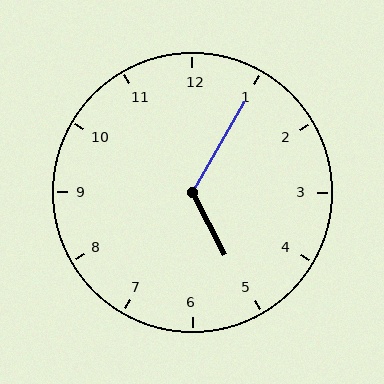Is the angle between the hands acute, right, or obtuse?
It is obtuse.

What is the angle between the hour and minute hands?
Approximately 122 degrees.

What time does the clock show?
5:05.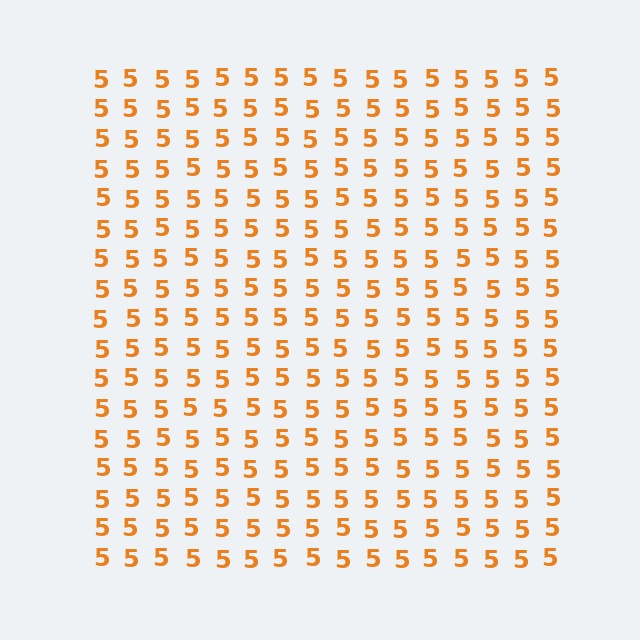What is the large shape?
The large shape is a square.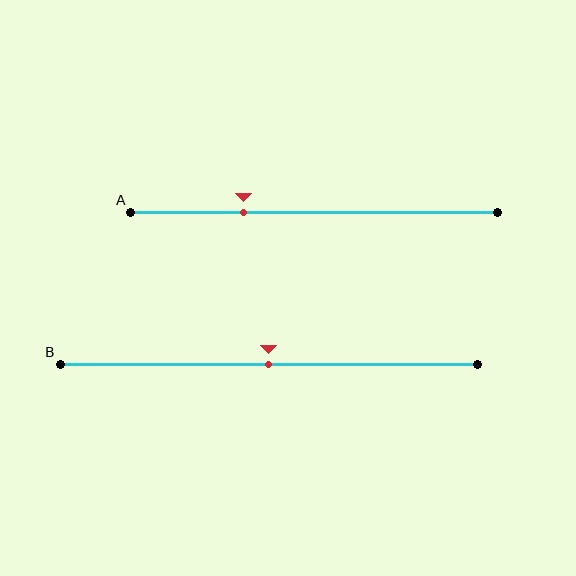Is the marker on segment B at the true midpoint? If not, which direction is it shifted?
Yes, the marker on segment B is at the true midpoint.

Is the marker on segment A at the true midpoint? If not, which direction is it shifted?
No, the marker on segment A is shifted to the left by about 19% of the segment length.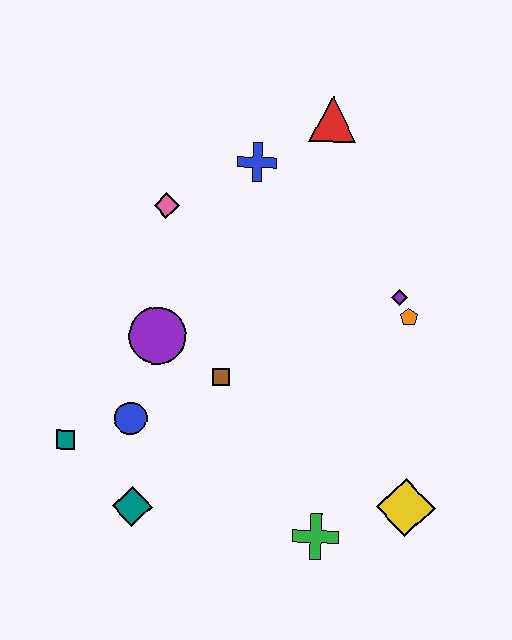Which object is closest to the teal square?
The blue circle is closest to the teal square.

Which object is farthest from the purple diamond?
The teal square is farthest from the purple diamond.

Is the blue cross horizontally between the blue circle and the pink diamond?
No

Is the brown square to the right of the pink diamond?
Yes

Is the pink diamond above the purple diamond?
Yes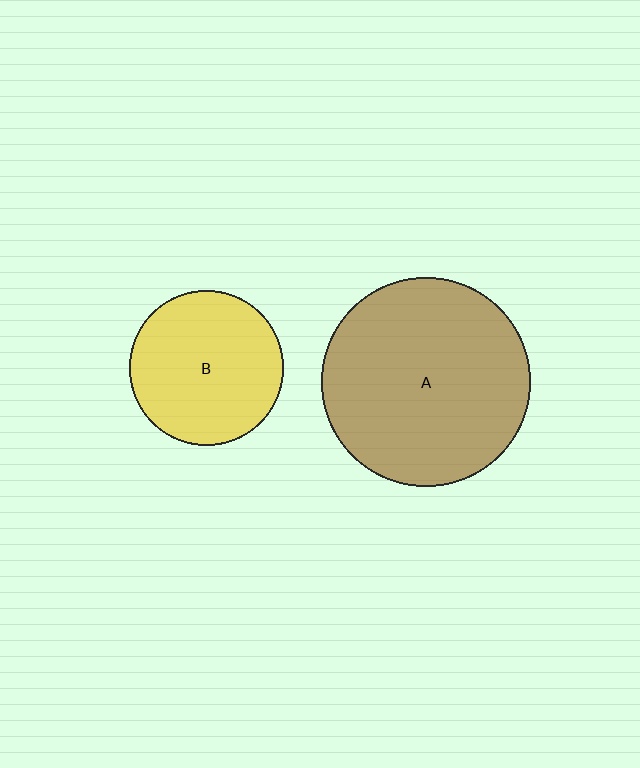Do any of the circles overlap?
No, none of the circles overlap.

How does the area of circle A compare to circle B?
Approximately 1.8 times.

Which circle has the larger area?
Circle A (brown).